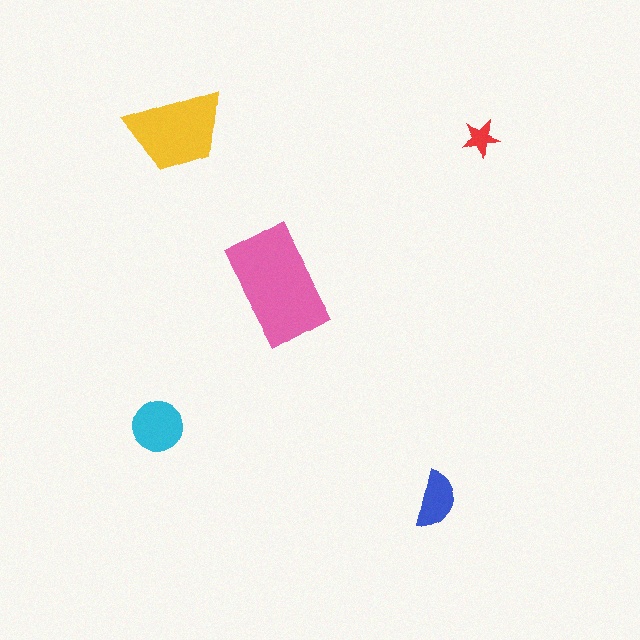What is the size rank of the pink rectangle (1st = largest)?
1st.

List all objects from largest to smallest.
The pink rectangle, the yellow trapezoid, the cyan circle, the blue semicircle, the red star.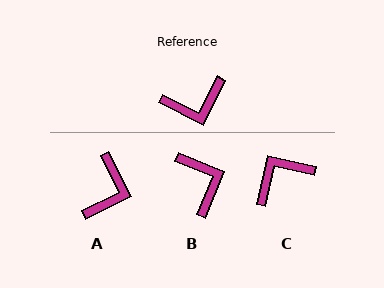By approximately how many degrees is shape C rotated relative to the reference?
Approximately 166 degrees clockwise.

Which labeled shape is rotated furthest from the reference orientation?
C, about 166 degrees away.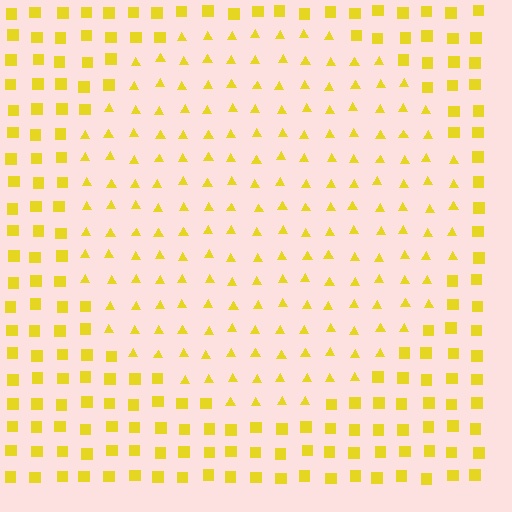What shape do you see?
I see a circle.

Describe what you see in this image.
The image is filled with small yellow elements arranged in a uniform grid. A circle-shaped region contains triangles, while the surrounding area contains squares. The boundary is defined purely by the change in element shape.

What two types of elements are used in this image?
The image uses triangles inside the circle region and squares outside it.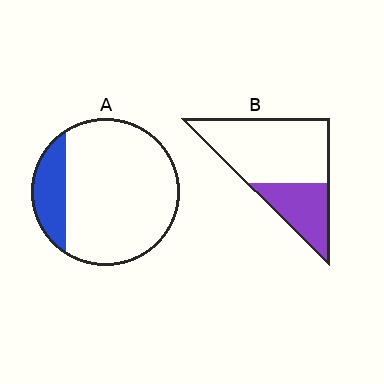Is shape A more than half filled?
No.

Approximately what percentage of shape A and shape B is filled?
A is approximately 20% and B is approximately 30%.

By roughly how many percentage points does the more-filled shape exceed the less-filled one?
By roughly 15 percentage points (B over A).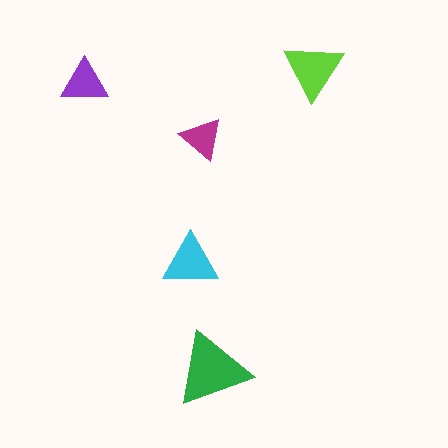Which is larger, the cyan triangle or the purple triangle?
The cyan one.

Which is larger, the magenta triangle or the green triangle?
The green one.